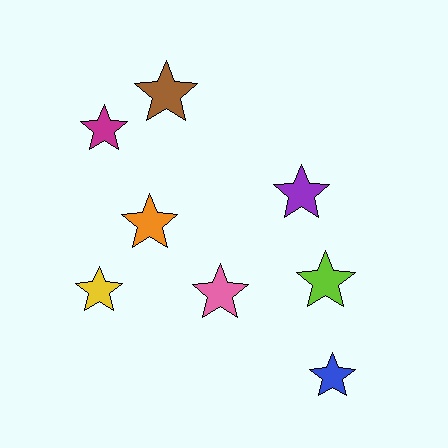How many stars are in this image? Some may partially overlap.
There are 8 stars.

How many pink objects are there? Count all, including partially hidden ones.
There is 1 pink object.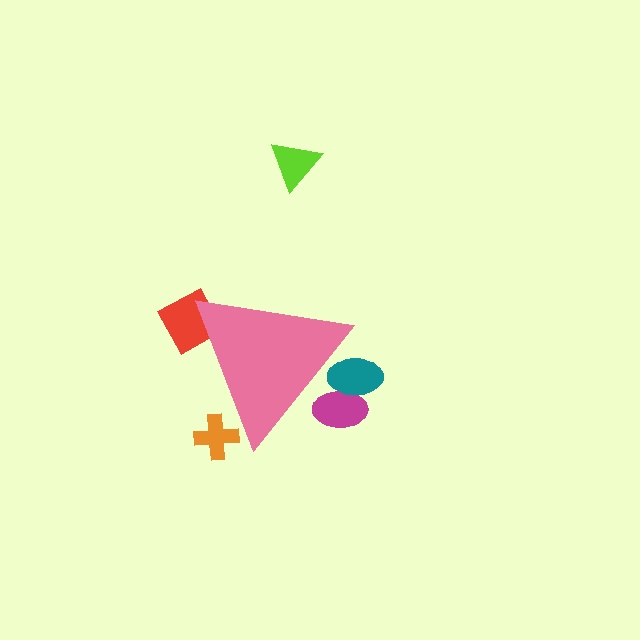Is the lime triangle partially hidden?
No, the lime triangle is fully visible.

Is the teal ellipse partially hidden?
Yes, the teal ellipse is partially hidden behind the pink triangle.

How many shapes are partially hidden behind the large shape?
4 shapes are partially hidden.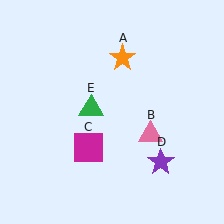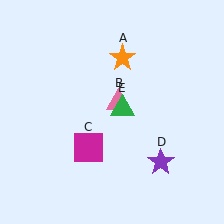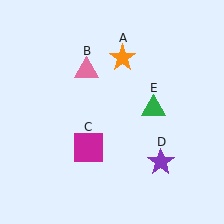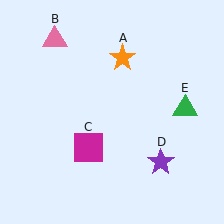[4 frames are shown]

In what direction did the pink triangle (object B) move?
The pink triangle (object B) moved up and to the left.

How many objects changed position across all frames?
2 objects changed position: pink triangle (object B), green triangle (object E).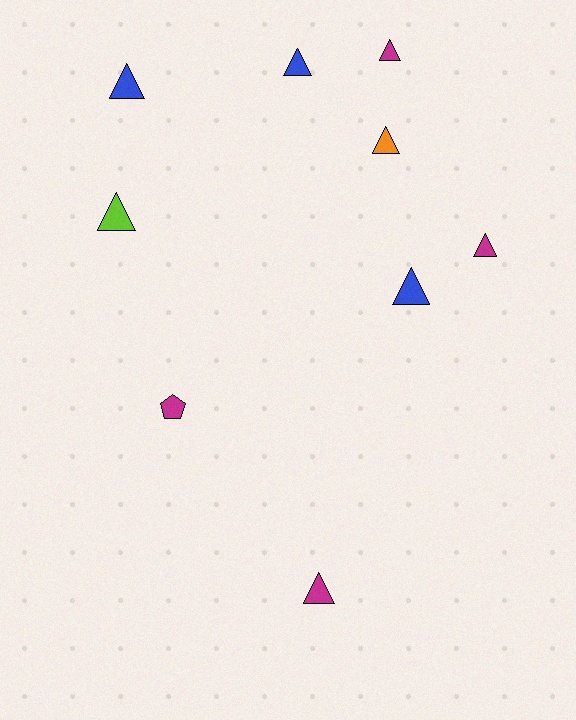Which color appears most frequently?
Magenta, with 4 objects.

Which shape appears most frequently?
Triangle, with 8 objects.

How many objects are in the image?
There are 9 objects.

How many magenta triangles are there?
There are 3 magenta triangles.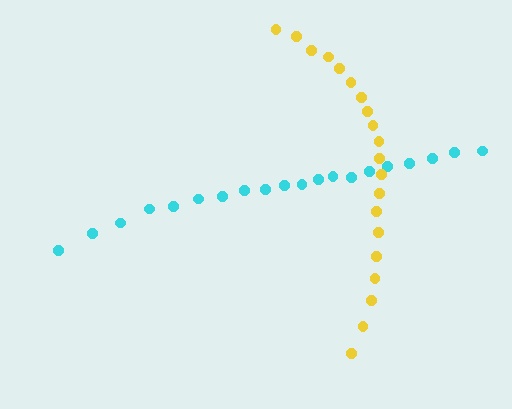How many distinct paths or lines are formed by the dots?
There are 2 distinct paths.